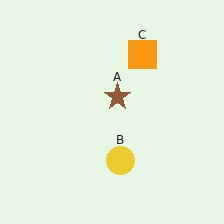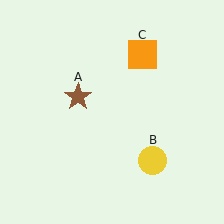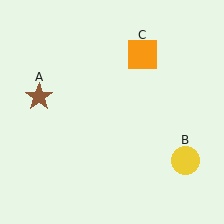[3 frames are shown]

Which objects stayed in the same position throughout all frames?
Orange square (object C) remained stationary.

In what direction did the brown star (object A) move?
The brown star (object A) moved left.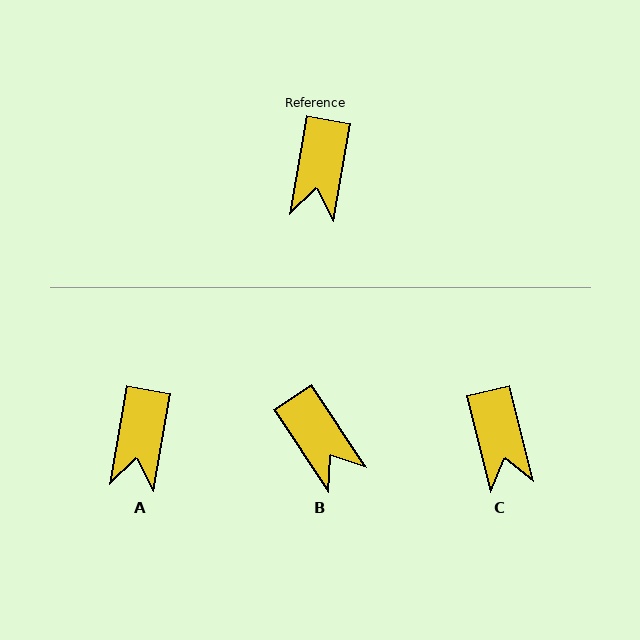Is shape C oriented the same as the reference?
No, it is off by about 24 degrees.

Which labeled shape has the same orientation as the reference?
A.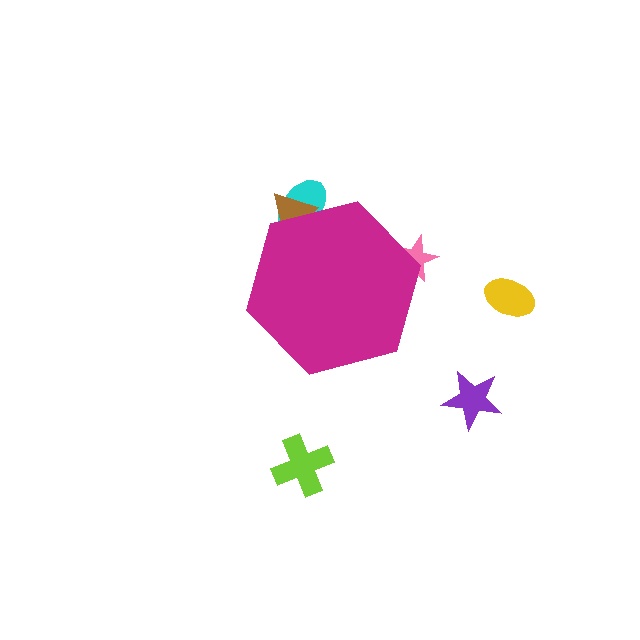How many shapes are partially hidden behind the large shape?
3 shapes are partially hidden.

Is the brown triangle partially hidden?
Yes, the brown triangle is partially hidden behind the magenta hexagon.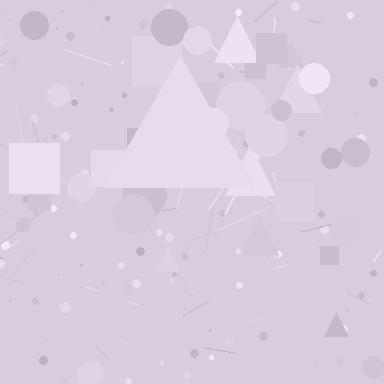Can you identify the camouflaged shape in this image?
The camouflaged shape is a triangle.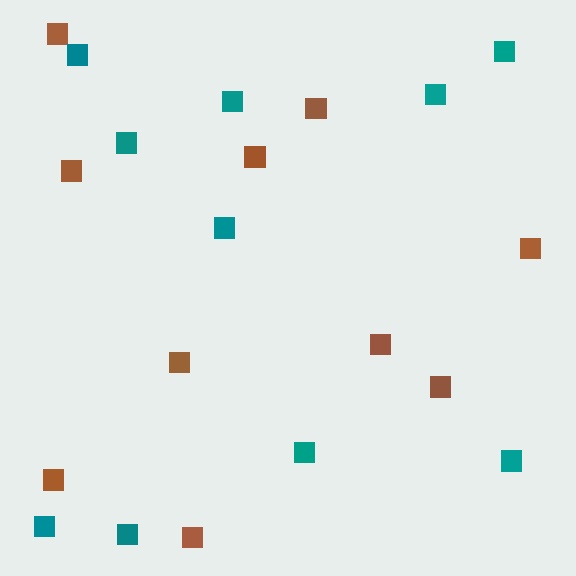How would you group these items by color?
There are 2 groups: one group of brown squares (10) and one group of teal squares (10).